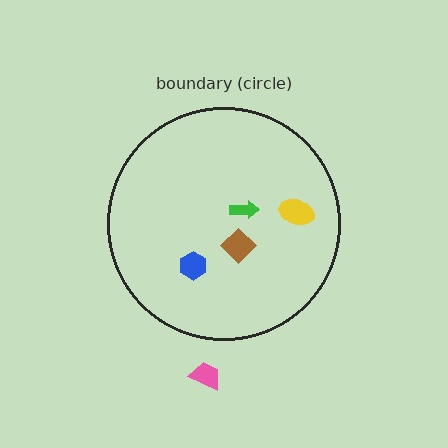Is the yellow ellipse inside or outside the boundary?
Inside.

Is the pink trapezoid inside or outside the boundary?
Outside.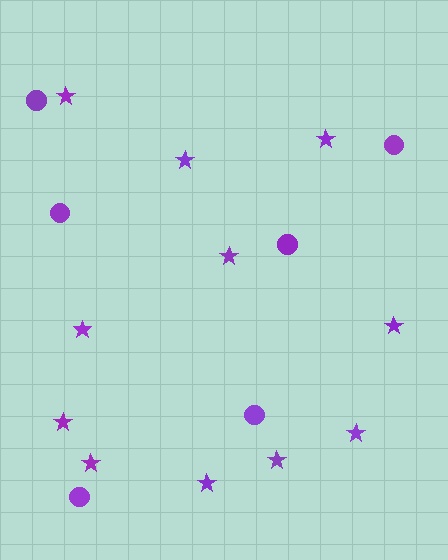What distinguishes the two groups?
There are 2 groups: one group of circles (6) and one group of stars (11).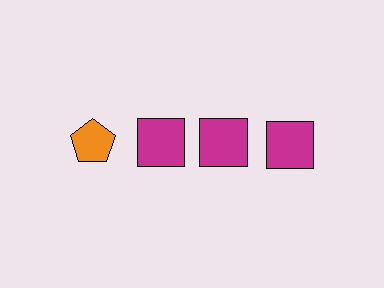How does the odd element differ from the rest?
It differs in both color (orange instead of magenta) and shape (pentagon instead of square).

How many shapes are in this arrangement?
There are 4 shapes arranged in a grid pattern.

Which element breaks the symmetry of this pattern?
The orange pentagon in the top row, leftmost column breaks the symmetry. All other shapes are magenta squares.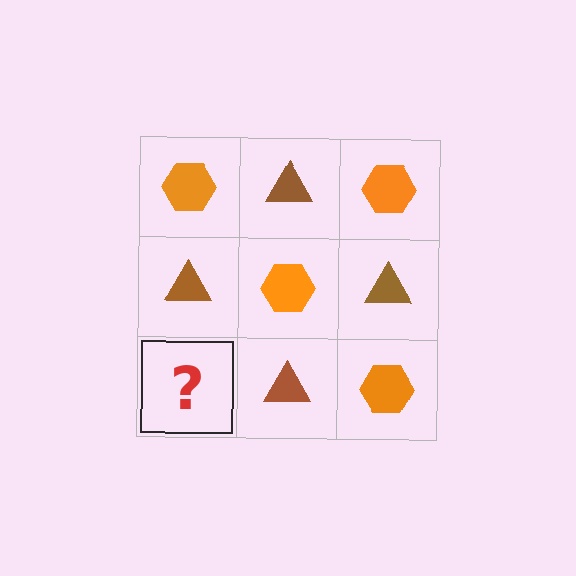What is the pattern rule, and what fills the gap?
The rule is that it alternates orange hexagon and brown triangle in a checkerboard pattern. The gap should be filled with an orange hexagon.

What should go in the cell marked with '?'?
The missing cell should contain an orange hexagon.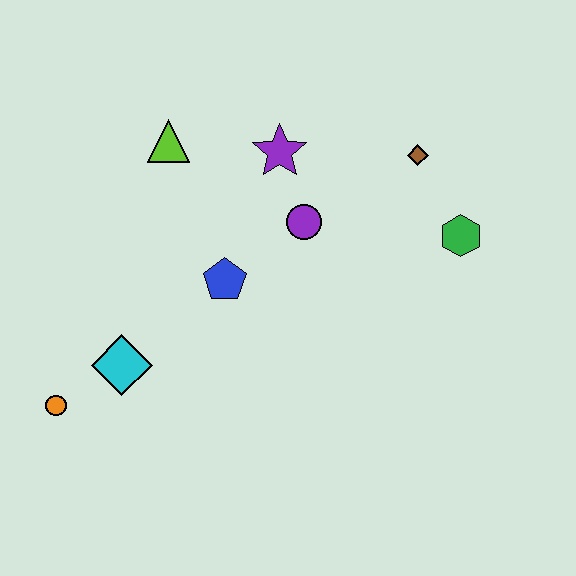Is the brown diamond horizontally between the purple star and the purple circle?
No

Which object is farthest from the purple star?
The orange circle is farthest from the purple star.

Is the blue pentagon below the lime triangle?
Yes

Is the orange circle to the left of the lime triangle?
Yes